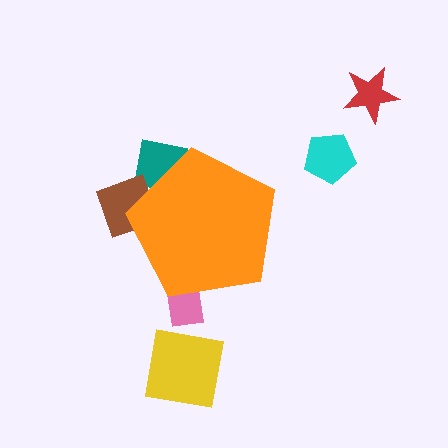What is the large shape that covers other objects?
An orange pentagon.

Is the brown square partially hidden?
Yes, the brown square is partially hidden behind the orange pentagon.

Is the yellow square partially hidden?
No, the yellow square is fully visible.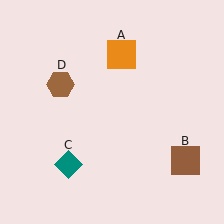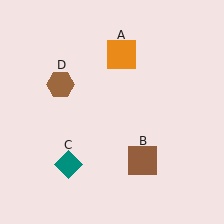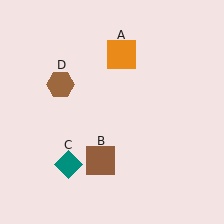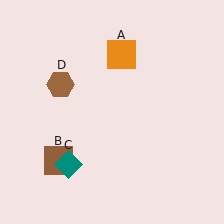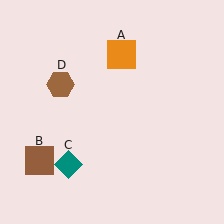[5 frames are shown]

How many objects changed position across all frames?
1 object changed position: brown square (object B).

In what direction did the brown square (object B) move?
The brown square (object B) moved left.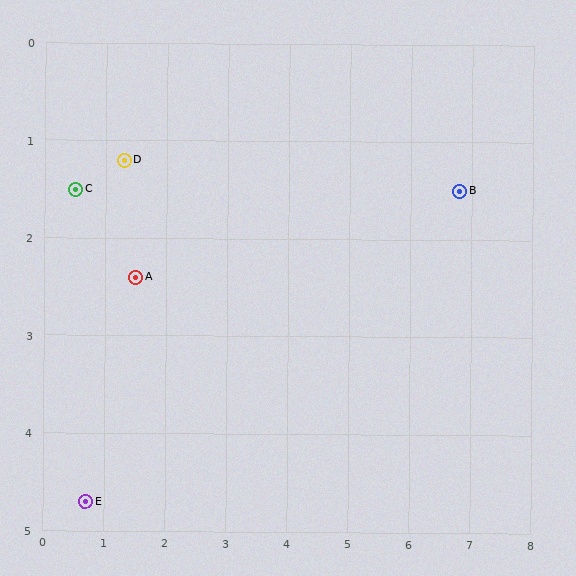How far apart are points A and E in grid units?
Points A and E are about 2.4 grid units apart.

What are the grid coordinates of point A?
Point A is at approximately (1.5, 2.4).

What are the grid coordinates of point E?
Point E is at approximately (0.7, 4.7).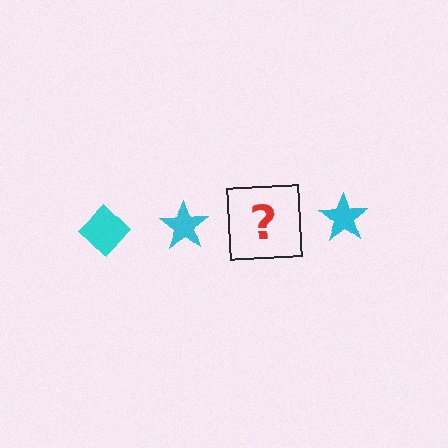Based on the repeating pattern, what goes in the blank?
The blank should be a cyan diamond.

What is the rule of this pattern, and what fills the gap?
The rule is that the pattern cycles through diamond, star shapes in cyan. The gap should be filled with a cyan diamond.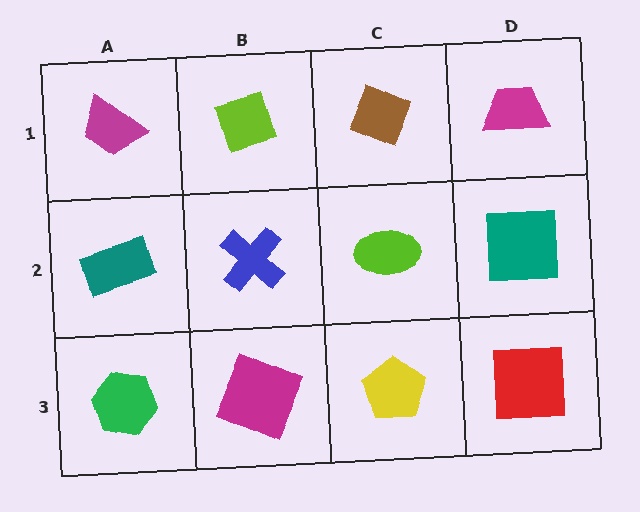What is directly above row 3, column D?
A teal square.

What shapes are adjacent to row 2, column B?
A lime diamond (row 1, column B), a magenta square (row 3, column B), a teal rectangle (row 2, column A), a lime ellipse (row 2, column C).